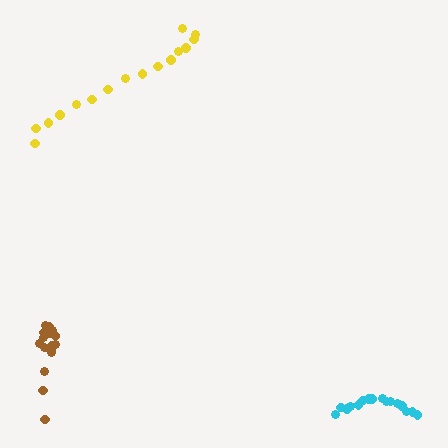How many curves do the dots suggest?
There are 3 distinct paths.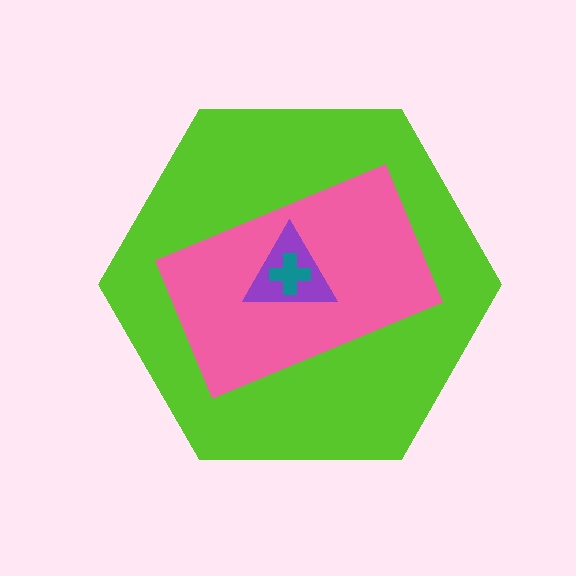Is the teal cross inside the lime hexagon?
Yes.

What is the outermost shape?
The lime hexagon.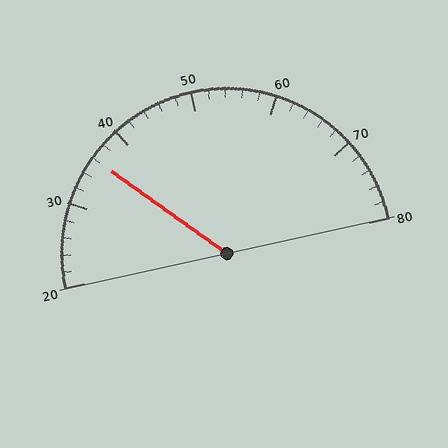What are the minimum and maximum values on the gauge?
The gauge ranges from 20 to 80.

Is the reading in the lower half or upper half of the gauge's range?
The reading is in the lower half of the range (20 to 80).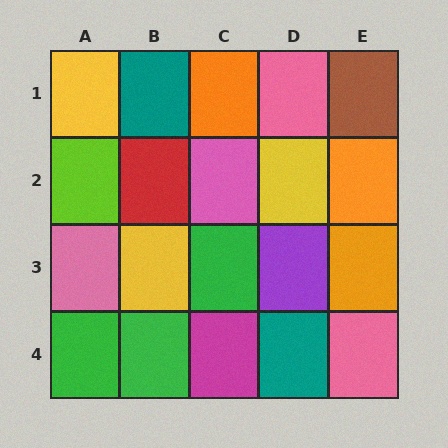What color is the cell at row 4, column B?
Green.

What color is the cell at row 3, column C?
Green.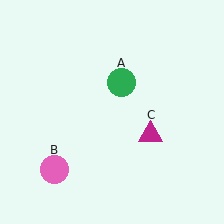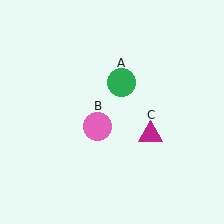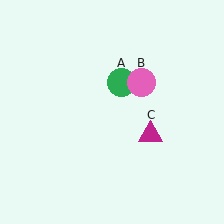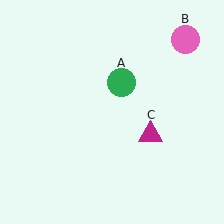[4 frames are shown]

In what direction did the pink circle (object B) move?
The pink circle (object B) moved up and to the right.